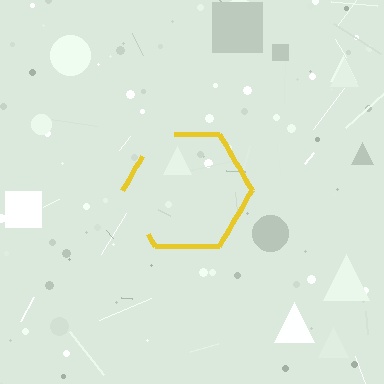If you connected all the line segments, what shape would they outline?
They would outline a hexagon.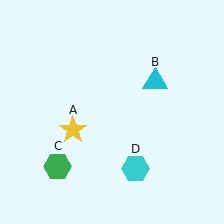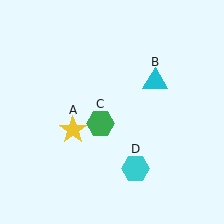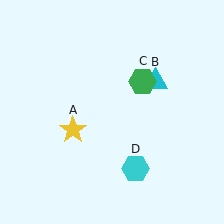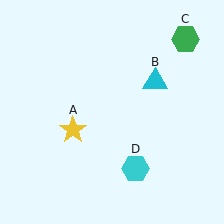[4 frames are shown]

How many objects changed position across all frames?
1 object changed position: green hexagon (object C).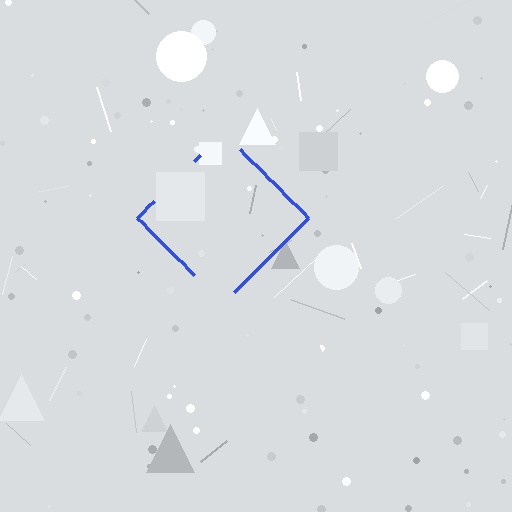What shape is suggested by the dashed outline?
The dashed outline suggests a diamond.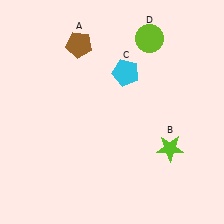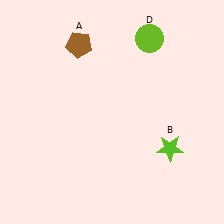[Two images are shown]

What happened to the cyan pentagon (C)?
The cyan pentagon (C) was removed in Image 2. It was in the top-right area of Image 1.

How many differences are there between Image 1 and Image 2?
There is 1 difference between the two images.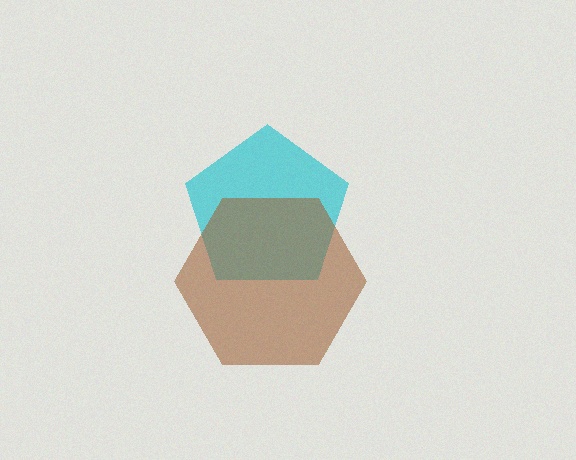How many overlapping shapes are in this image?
There are 2 overlapping shapes in the image.